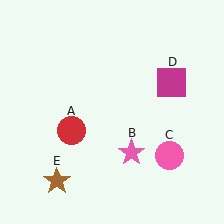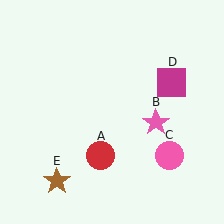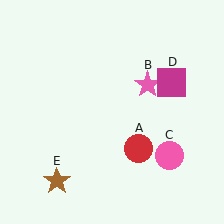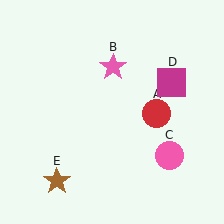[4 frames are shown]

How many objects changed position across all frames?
2 objects changed position: red circle (object A), pink star (object B).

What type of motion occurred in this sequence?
The red circle (object A), pink star (object B) rotated counterclockwise around the center of the scene.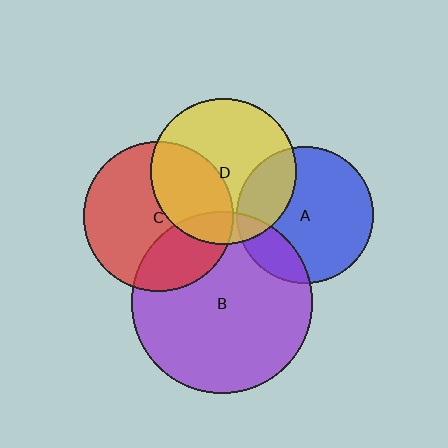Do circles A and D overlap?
Yes.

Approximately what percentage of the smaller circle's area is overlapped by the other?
Approximately 25%.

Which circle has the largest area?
Circle B (purple).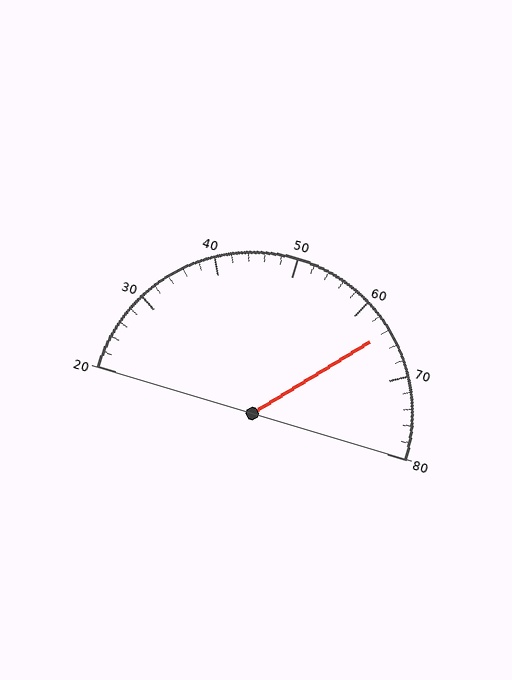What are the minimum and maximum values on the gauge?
The gauge ranges from 20 to 80.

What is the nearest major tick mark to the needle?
The nearest major tick mark is 60.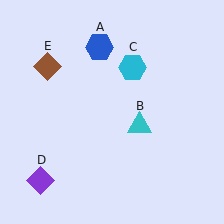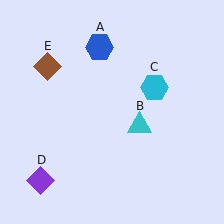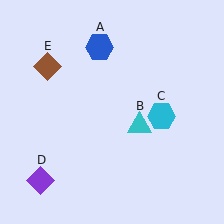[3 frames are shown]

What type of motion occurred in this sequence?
The cyan hexagon (object C) rotated clockwise around the center of the scene.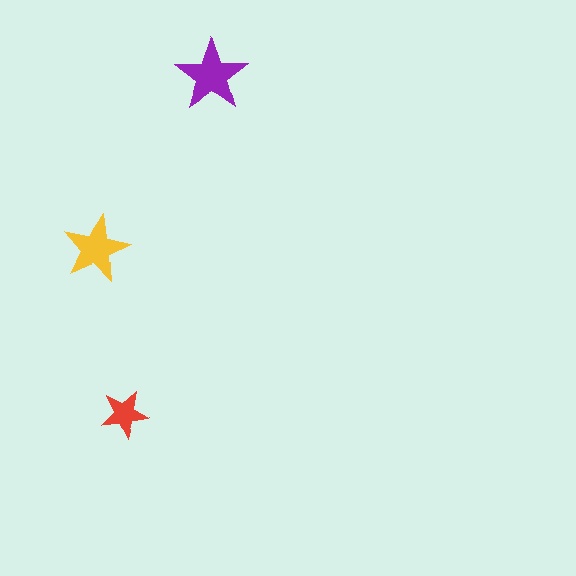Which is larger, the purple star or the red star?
The purple one.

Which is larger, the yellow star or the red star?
The yellow one.